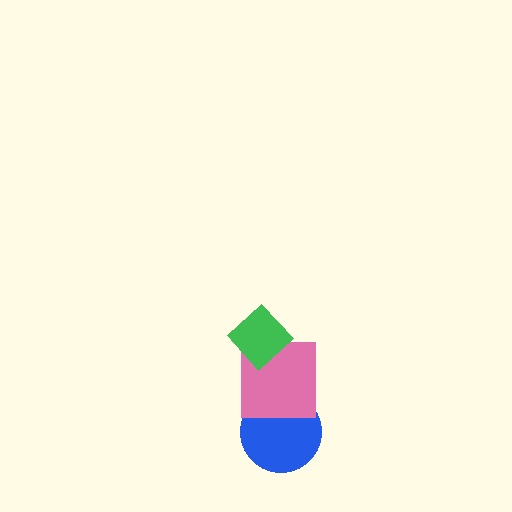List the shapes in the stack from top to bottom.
From top to bottom: the green diamond, the pink square, the blue circle.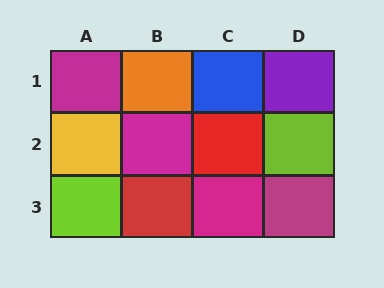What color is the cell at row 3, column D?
Magenta.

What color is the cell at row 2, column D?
Lime.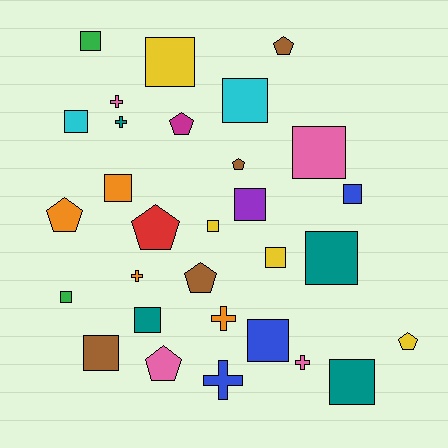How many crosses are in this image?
There are 6 crosses.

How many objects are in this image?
There are 30 objects.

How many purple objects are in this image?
There is 1 purple object.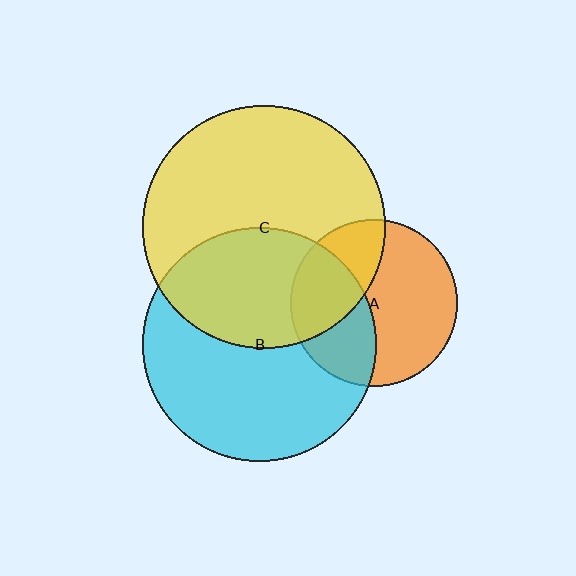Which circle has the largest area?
Circle C (yellow).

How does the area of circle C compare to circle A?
Approximately 2.1 times.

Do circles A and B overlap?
Yes.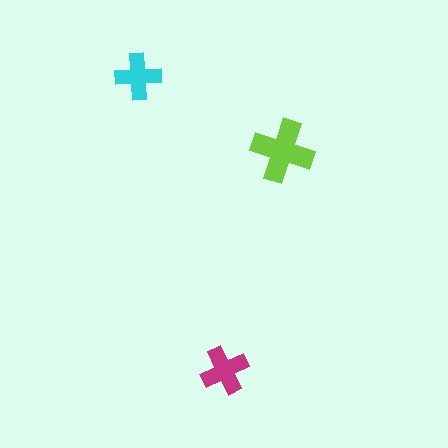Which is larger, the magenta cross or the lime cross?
The lime one.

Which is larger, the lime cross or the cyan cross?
The lime one.